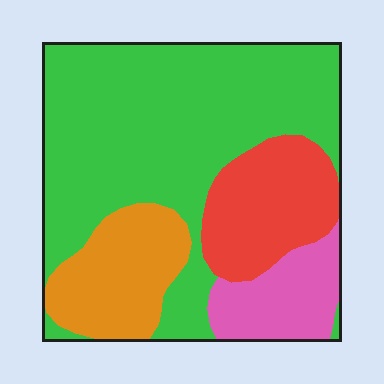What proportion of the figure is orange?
Orange covers 16% of the figure.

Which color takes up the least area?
Pink, at roughly 10%.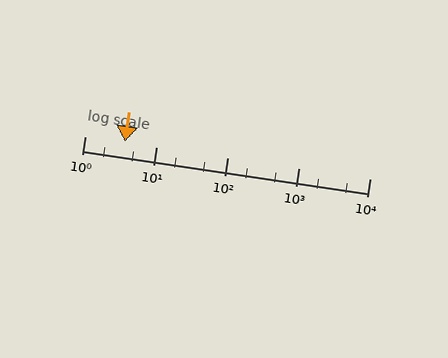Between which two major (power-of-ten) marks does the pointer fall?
The pointer is between 1 and 10.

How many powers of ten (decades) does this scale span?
The scale spans 4 decades, from 1 to 10000.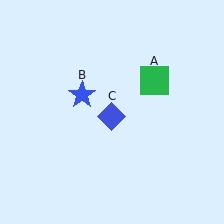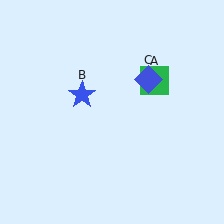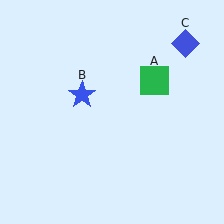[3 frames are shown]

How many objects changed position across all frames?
1 object changed position: blue diamond (object C).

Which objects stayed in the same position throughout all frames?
Green square (object A) and blue star (object B) remained stationary.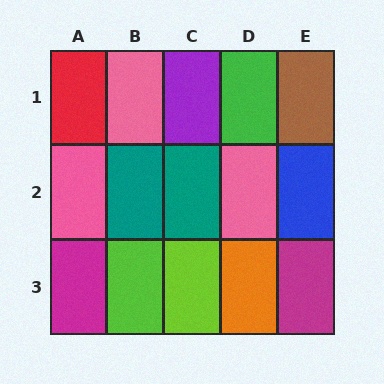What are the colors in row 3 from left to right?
Magenta, lime, lime, orange, magenta.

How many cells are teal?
2 cells are teal.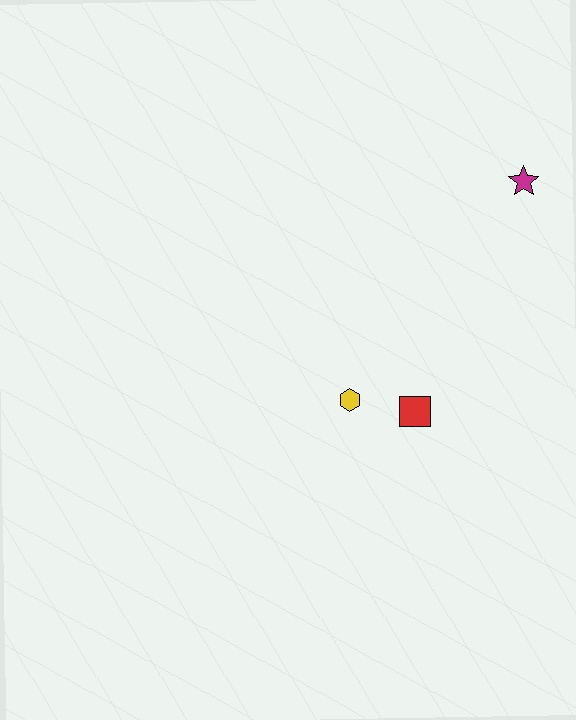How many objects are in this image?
There are 3 objects.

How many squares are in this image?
There is 1 square.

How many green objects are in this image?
There are no green objects.